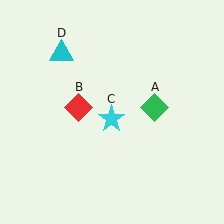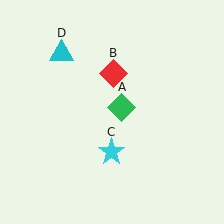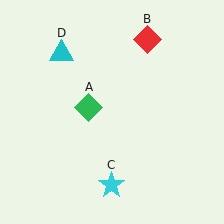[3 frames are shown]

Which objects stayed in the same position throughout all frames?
Cyan triangle (object D) remained stationary.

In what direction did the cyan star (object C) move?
The cyan star (object C) moved down.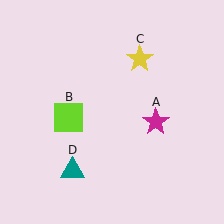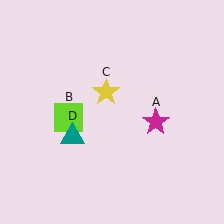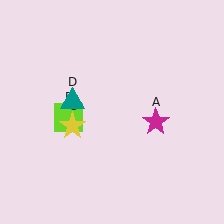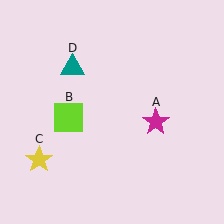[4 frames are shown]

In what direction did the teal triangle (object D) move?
The teal triangle (object D) moved up.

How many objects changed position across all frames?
2 objects changed position: yellow star (object C), teal triangle (object D).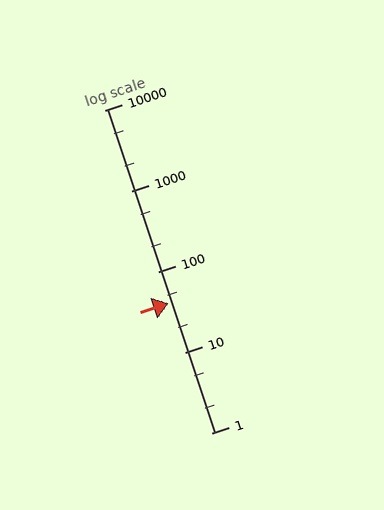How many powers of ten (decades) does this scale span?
The scale spans 4 decades, from 1 to 10000.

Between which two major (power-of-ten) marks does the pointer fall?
The pointer is between 10 and 100.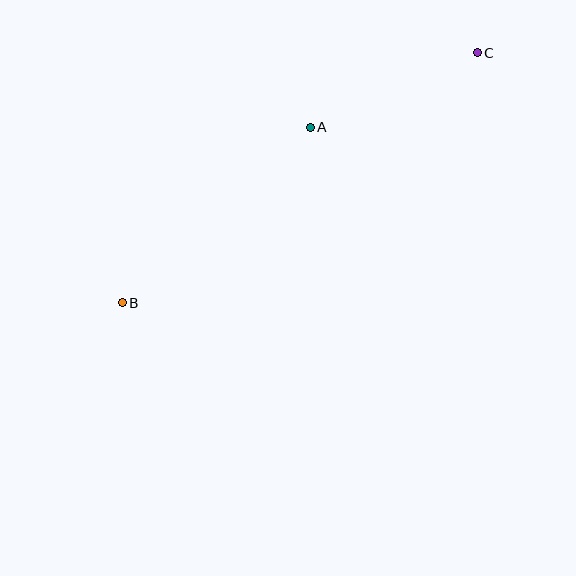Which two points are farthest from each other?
Points B and C are farthest from each other.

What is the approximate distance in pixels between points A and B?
The distance between A and B is approximately 257 pixels.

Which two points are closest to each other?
Points A and C are closest to each other.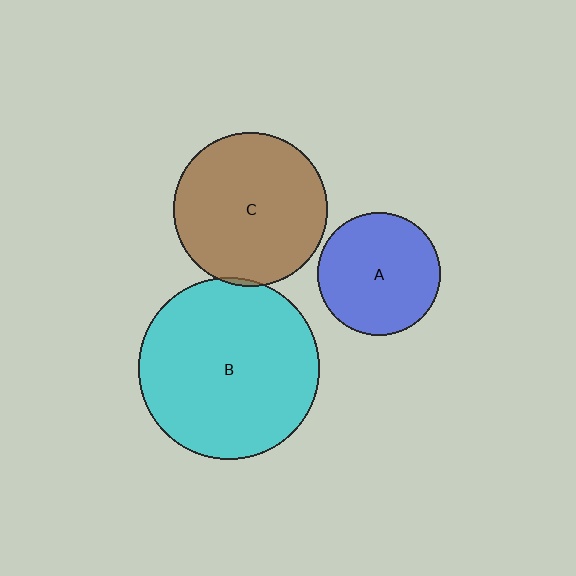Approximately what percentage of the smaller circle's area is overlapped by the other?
Approximately 5%.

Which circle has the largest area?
Circle B (cyan).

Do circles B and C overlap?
Yes.